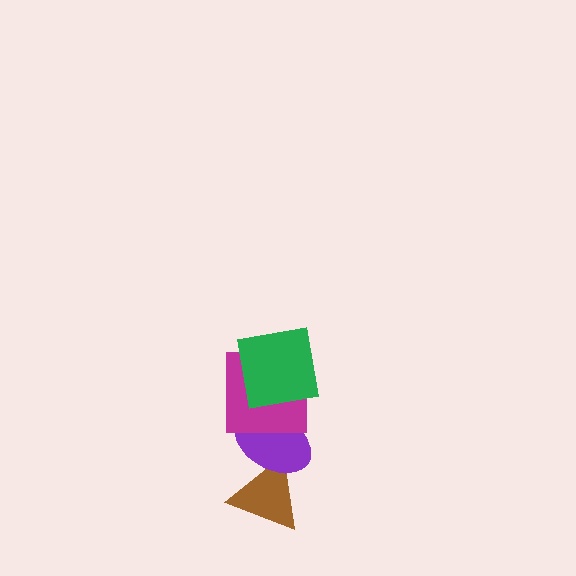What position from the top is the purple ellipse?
The purple ellipse is 3rd from the top.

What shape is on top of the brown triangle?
The purple ellipse is on top of the brown triangle.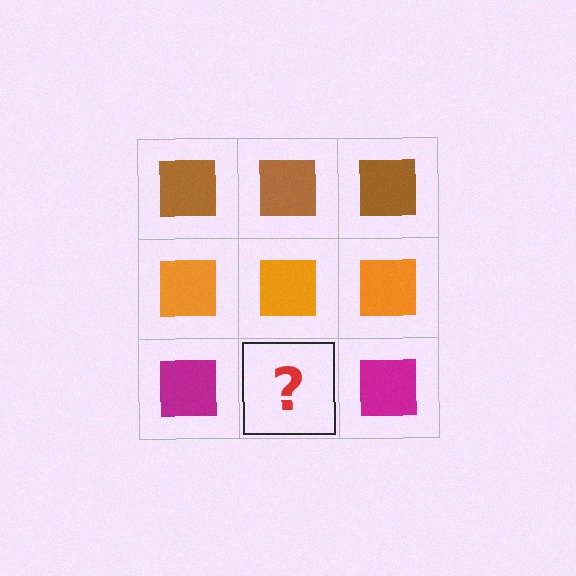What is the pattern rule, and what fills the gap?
The rule is that each row has a consistent color. The gap should be filled with a magenta square.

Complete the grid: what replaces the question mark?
The question mark should be replaced with a magenta square.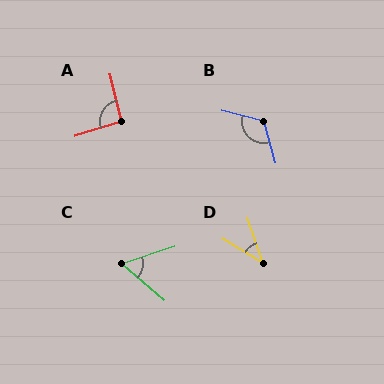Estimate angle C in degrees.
Approximately 59 degrees.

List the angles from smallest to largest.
D (40°), C (59°), A (93°), B (120°).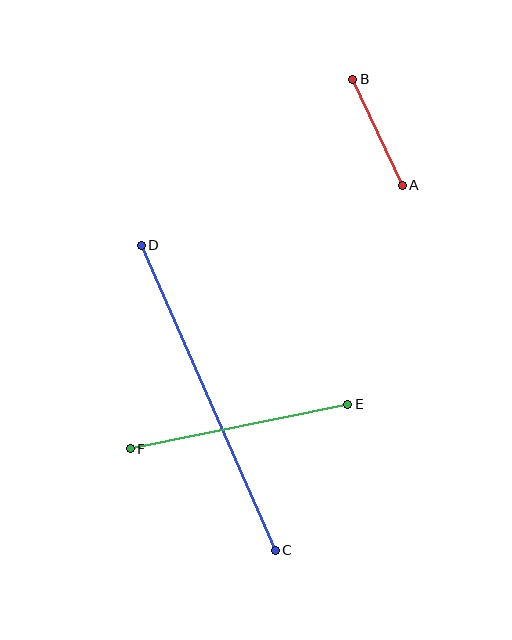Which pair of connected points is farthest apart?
Points C and D are farthest apart.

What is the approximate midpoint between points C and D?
The midpoint is at approximately (208, 398) pixels.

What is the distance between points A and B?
The distance is approximately 117 pixels.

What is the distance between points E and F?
The distance is approximately 222 pixels.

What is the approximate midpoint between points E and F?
The midpoint is at approximately (239, 427) pixels.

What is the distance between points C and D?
The distance is approximately 333 pixels.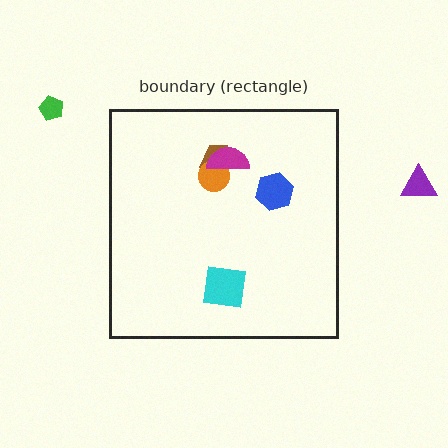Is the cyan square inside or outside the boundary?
Inside.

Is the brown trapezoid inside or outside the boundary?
Inside.